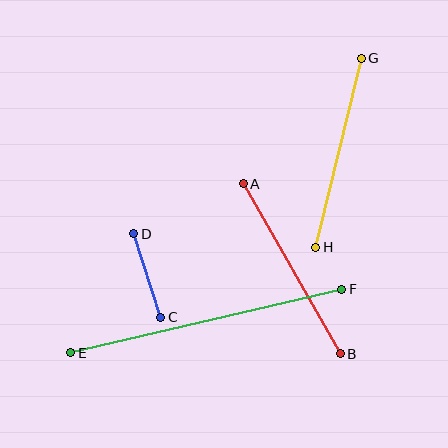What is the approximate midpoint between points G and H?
The midpoint is at approximately (339, 153) pixels.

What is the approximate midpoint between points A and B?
The midpoint is at approximately (292, 269) pixels.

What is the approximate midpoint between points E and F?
The midpoint is at approximately (206, 321) pixels.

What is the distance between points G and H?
The distance is approximately 195 pixels.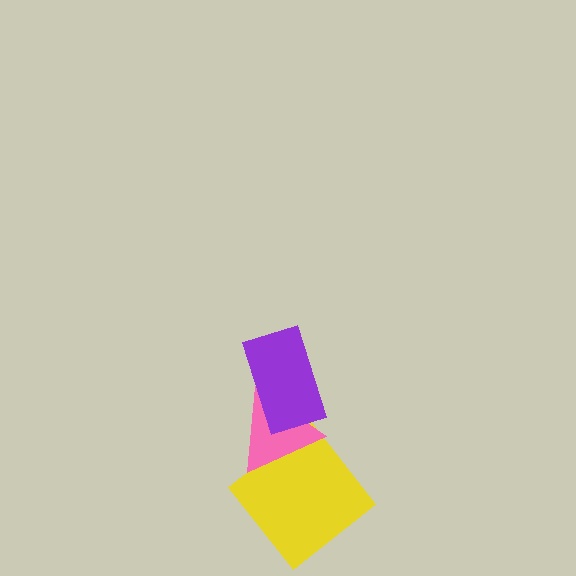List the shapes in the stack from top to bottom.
From top to bottom: the purple rectangle, the pink triangle, the yellow diamond.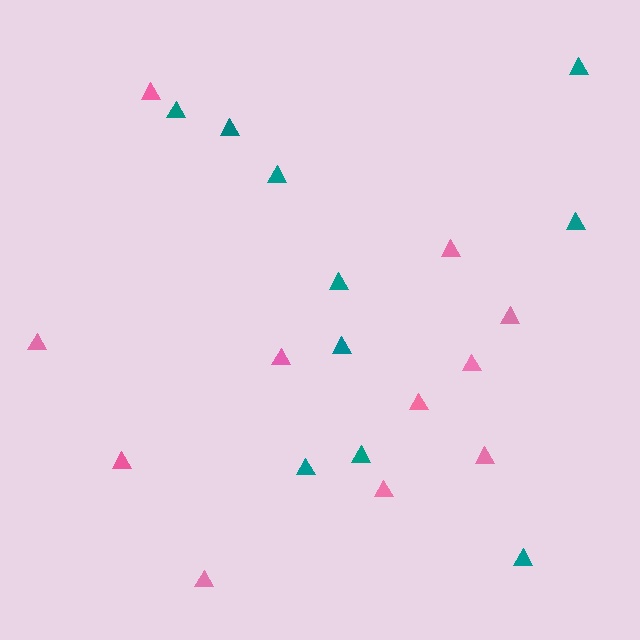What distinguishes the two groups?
There are 2 groups: one group of pink triangles (11) and one group of teal triangles (10).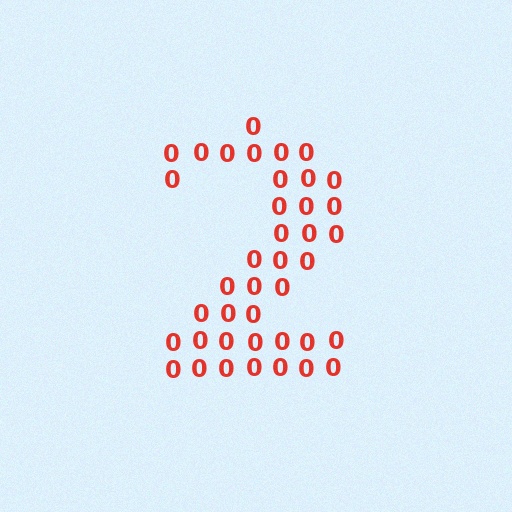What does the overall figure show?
The overall figure shows the digit 2.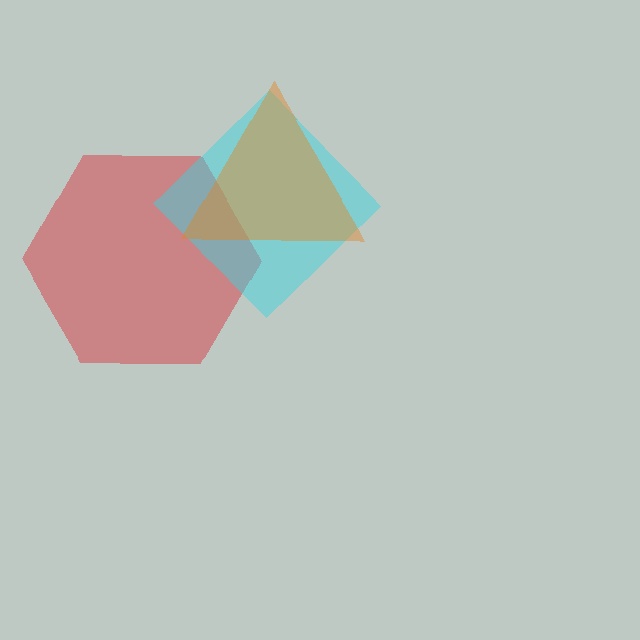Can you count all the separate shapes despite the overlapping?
Yes, there are 3 separate shapes.